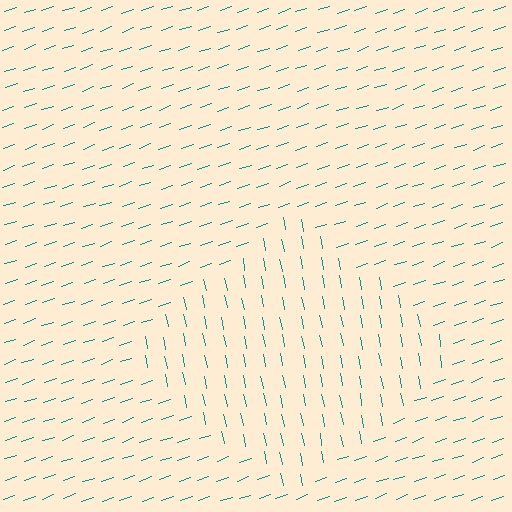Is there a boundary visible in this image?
Yes, there is a texture boundary formed by a change in line orientation.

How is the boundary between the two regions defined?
The boundary is defined purely by a change in line orientation (approximately 82 degrees difference). All lines are the same color and thickness.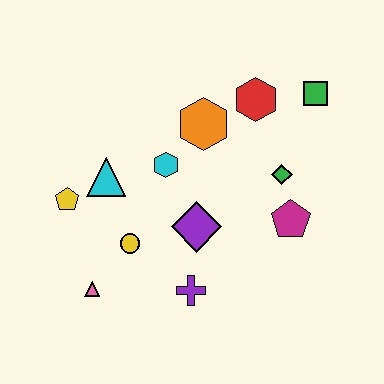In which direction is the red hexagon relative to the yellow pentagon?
The red hexagon is to the right of the yellow pentagon.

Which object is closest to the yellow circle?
The pink triangle is closest to the yellow circle.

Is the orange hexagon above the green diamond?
Yes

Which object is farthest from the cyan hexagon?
The green square is farthest from the cyan hexagon.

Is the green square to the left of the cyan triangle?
No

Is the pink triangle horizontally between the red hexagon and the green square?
No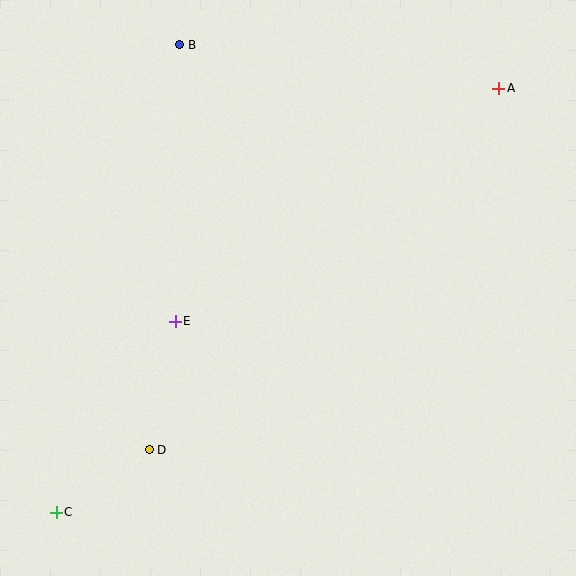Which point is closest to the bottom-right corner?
Point D is closest to the bottom-right corner.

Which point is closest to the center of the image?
Point E at (175, 321) is closest to the center.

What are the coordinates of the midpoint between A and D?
The midpoint between A and D is at (324, 269).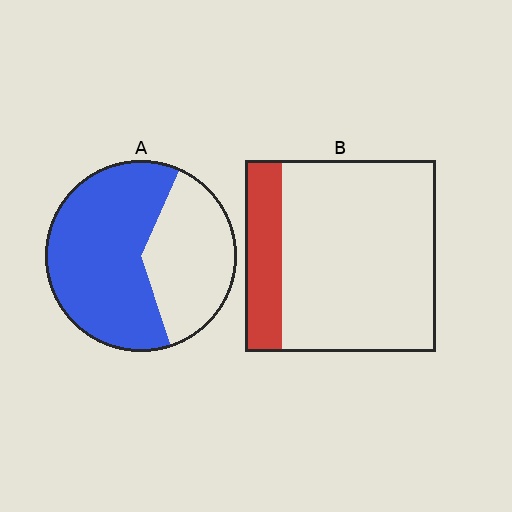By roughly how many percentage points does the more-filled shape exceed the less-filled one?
By roughly 40 percentage points (A over B).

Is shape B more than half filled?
No.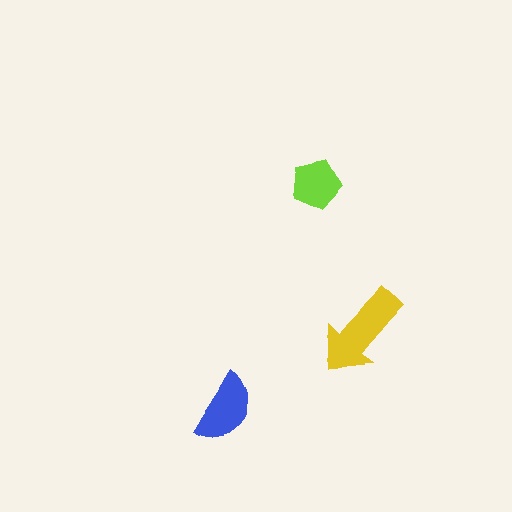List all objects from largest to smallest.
The yellow arrow, the blue semicircle, the lime pentagon.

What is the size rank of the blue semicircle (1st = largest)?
2nd.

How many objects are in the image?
There are 3 objects in the image.